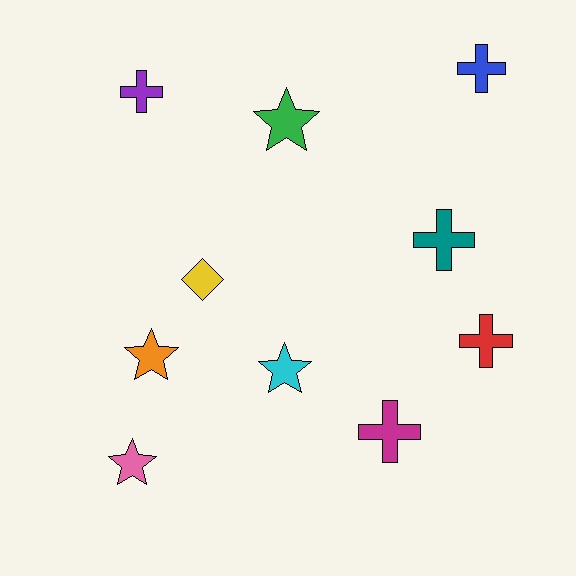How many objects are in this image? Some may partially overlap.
There are 10 objects.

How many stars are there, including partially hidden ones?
There are 4 stars.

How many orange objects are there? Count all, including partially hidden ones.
There is 1 orange object.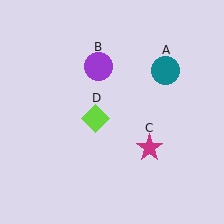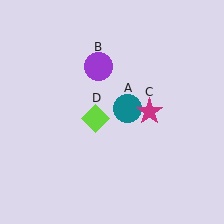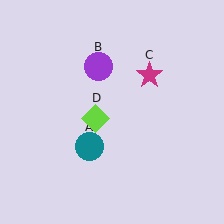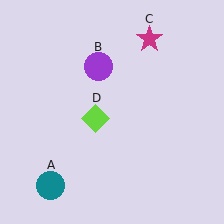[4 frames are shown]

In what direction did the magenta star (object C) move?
The magenta star (object C) moved up.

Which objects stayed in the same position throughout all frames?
Purple circle (object B) and lime diamond (object D) remained stationary.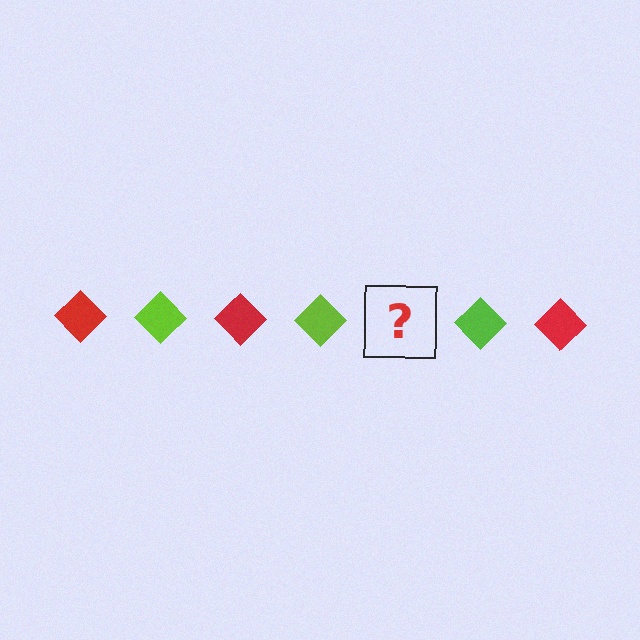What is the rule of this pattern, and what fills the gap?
The rule is that the pattern cycles through red, lime diamonds. The gap should be filled with a red diamond.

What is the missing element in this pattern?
The missing element is a red diamond.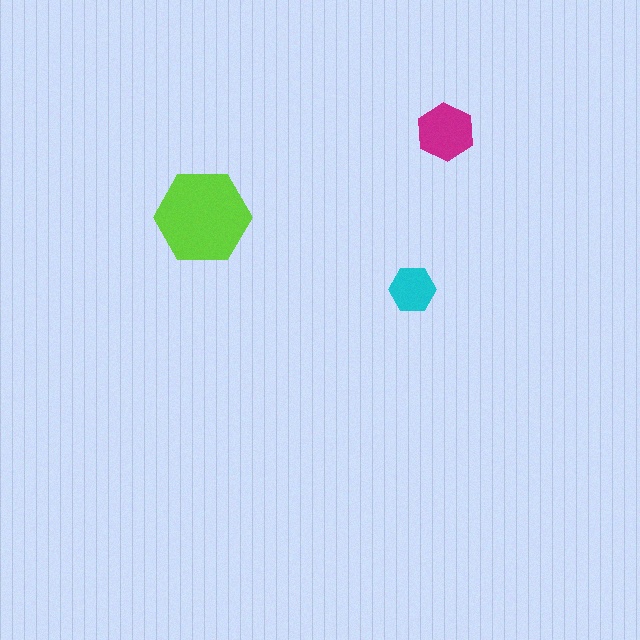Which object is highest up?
The magenta hexagon is topmost.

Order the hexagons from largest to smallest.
the lime one, the magenta one, the cyan one.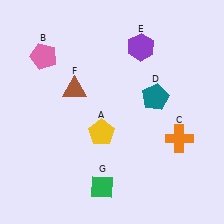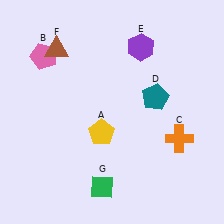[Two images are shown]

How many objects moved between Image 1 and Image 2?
1 object moved between the two images.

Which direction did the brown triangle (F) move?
The brown triangle (F) moved up.